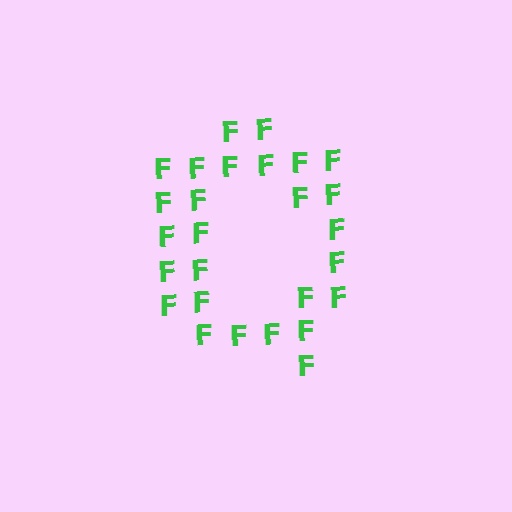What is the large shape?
The large shape is the letter Q.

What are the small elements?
The small elements are letter F's.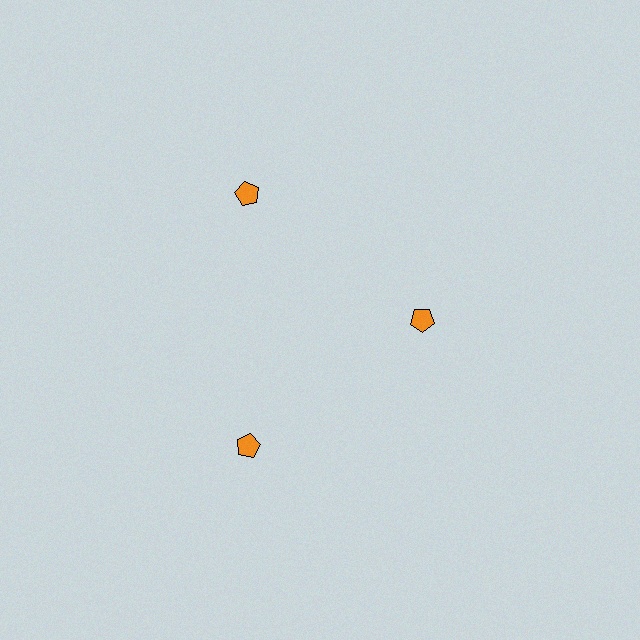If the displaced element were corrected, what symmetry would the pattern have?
It would have 3-fold rotational symmetry — the pattern would map onto itself every 120 degrees.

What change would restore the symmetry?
The symmetry would be restored by moving it outward, back onto the ring so that all 3 pentagons sit at equal angles and equal distance from the center.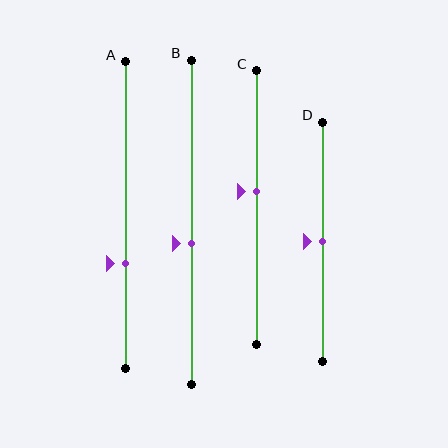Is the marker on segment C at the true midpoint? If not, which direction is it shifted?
No, the marker on segment C is shifted upward by about 6% of the segment length.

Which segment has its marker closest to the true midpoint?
Segment D has its marker closest to the true midpoint.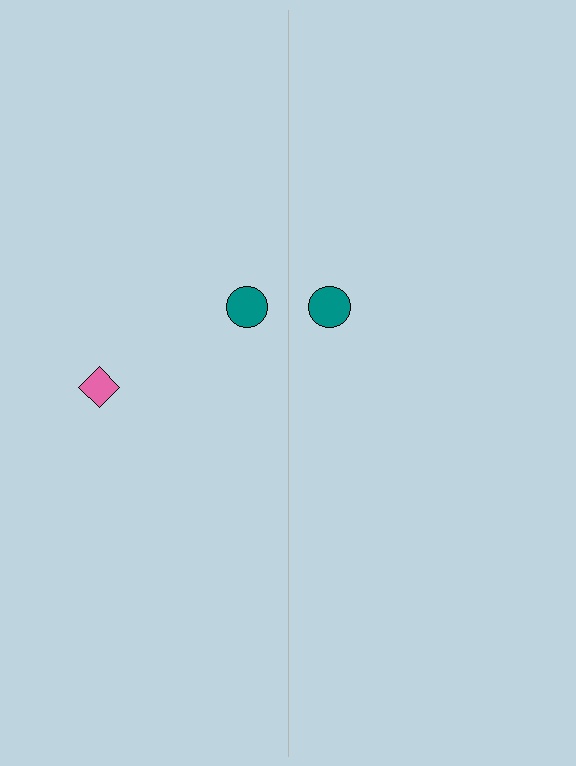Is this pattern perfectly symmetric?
No, the pattern is not perfectly symmetric. A pink diamond is missing from the right side.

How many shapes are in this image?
There are 3 shapes in this image.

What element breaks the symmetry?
A pink diamond is missing from the right side.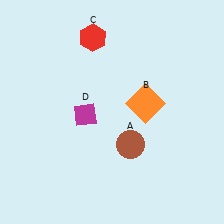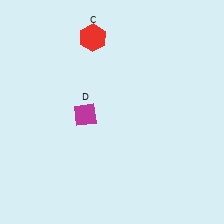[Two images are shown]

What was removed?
The brown circle (A), the orange square (B) were removed in Image 2.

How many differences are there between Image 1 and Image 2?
There are 2 differences between the two images.